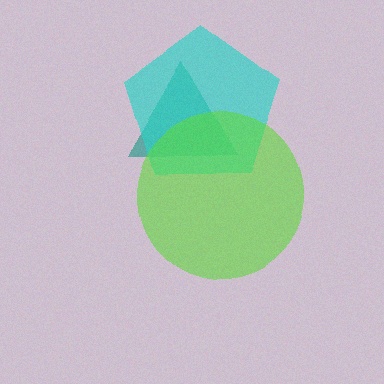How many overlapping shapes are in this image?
There are 3 overlapping shapes in the image.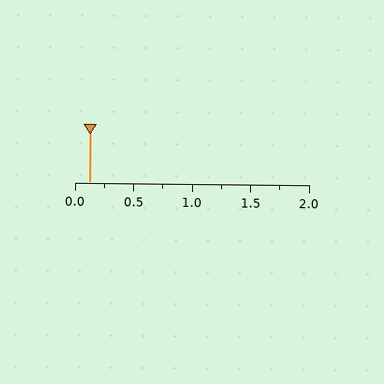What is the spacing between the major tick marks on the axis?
The major ticks are spaced 0.5 apart.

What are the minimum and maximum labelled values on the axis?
The axis runs from 0.0 to 2.0.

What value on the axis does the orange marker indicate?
The marker indicates approximately 0.12.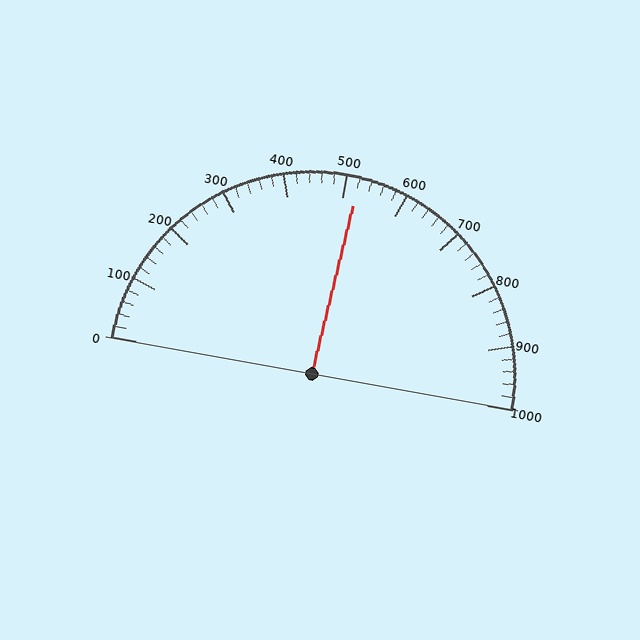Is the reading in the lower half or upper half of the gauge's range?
The reading is in the upper half of the range (0 to 1000).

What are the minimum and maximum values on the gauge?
The gauge ranges from 0 to 1000.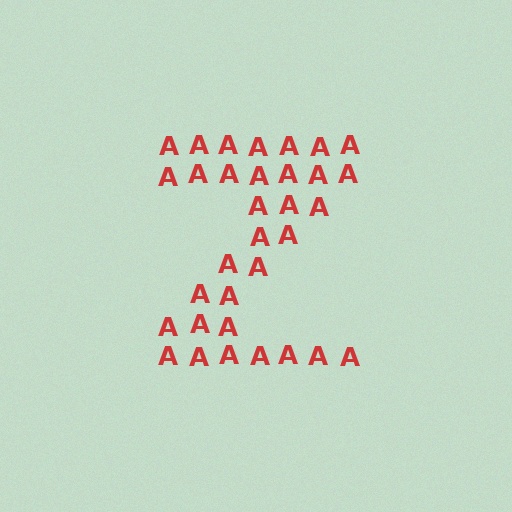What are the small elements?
The small elements are letter A's.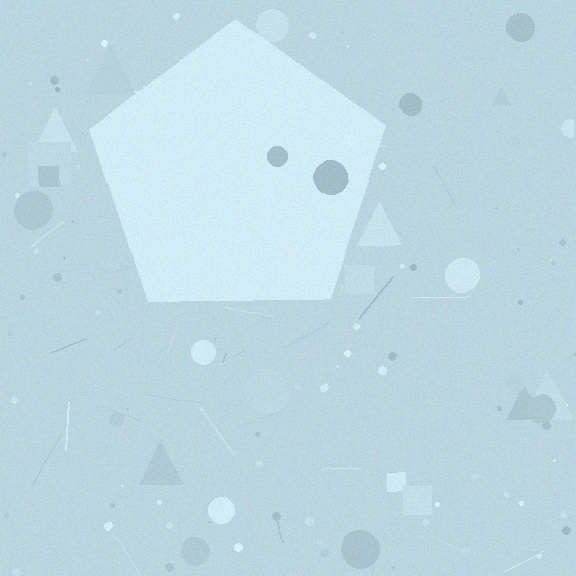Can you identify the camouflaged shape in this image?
The camouflaged shape is a pentagon.